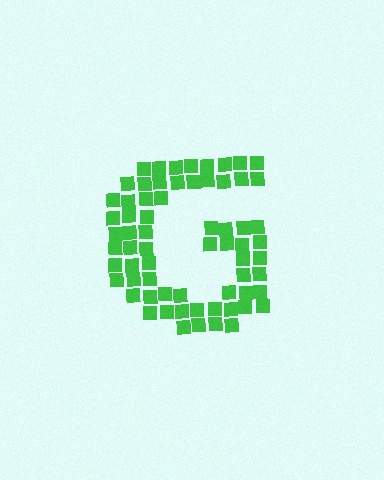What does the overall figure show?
The overall figure shows the letter G.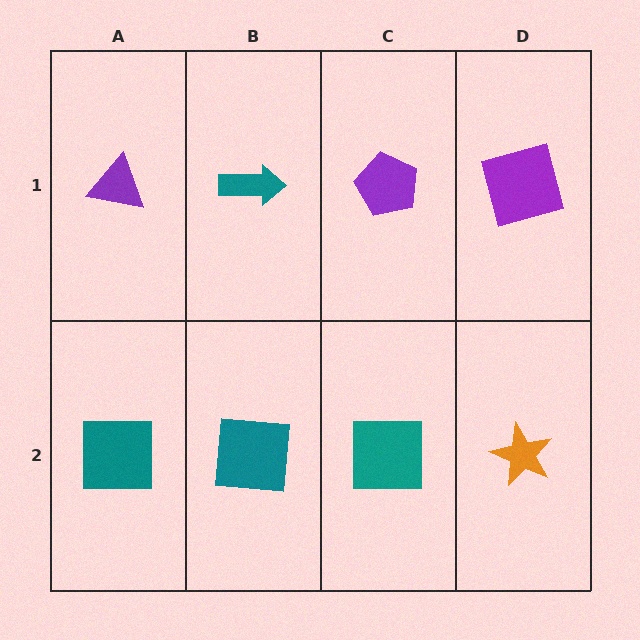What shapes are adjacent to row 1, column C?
A teal square (row 2, column C), a teal arrow (row 1, column B), a purple square (row 1, column D).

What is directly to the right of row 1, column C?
A purple square.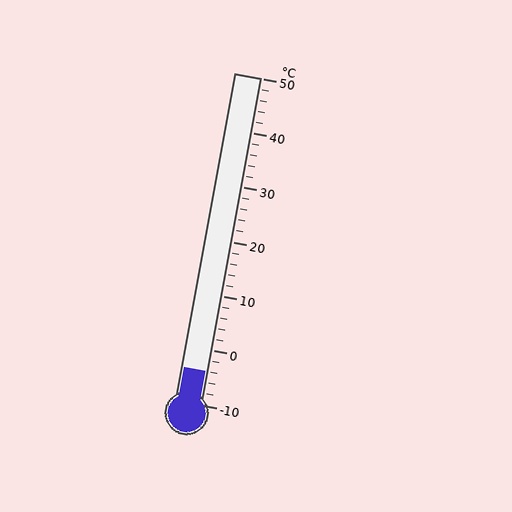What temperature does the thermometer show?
The thermometer shows approximately -4°C.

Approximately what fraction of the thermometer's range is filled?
The thermometer is filled to approximately 10% of its range.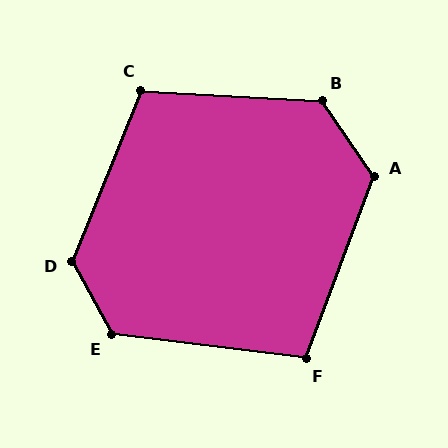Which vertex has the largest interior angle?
D, at approximately 129 degrees.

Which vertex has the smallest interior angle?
F, at approximately 103 degrees.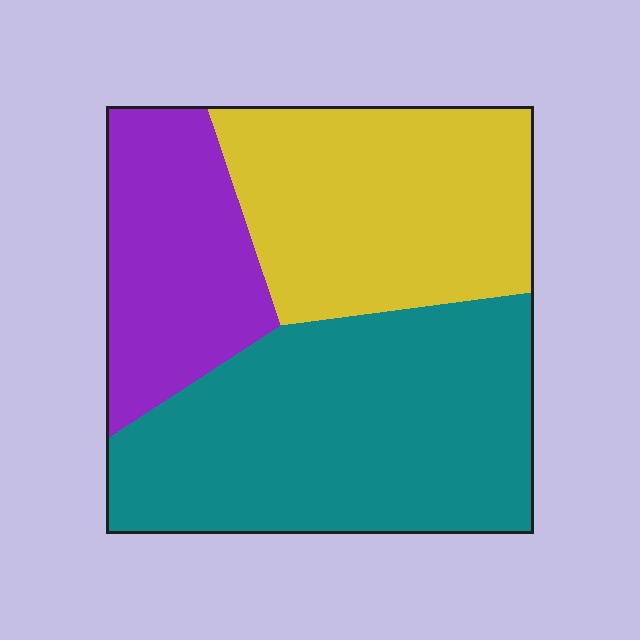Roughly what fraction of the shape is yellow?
Yellow takes up about one third (1/3) of the shape.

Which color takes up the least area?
Purple, at roughly 20%.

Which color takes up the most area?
Teal, at roughly 45%.